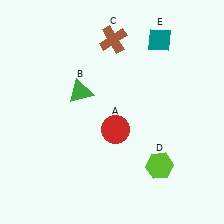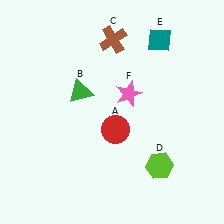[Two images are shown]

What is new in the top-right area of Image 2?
A pink star (F) was added in the top-right area of Image 2.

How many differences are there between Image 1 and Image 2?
There is 1 difference between the two images.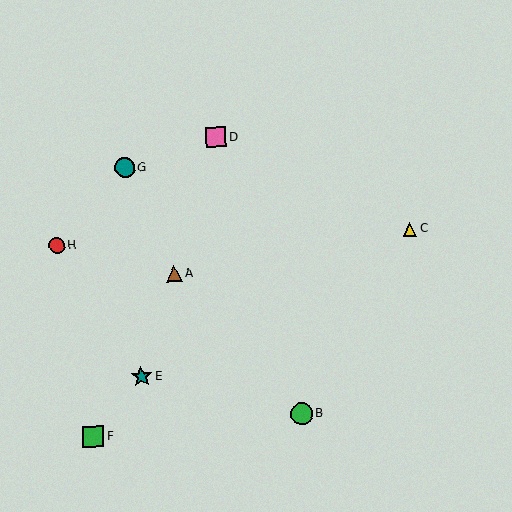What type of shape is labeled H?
Shape H is a red circle.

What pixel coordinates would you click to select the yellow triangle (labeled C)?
Click at (410, 229) to select the yellow triangle C.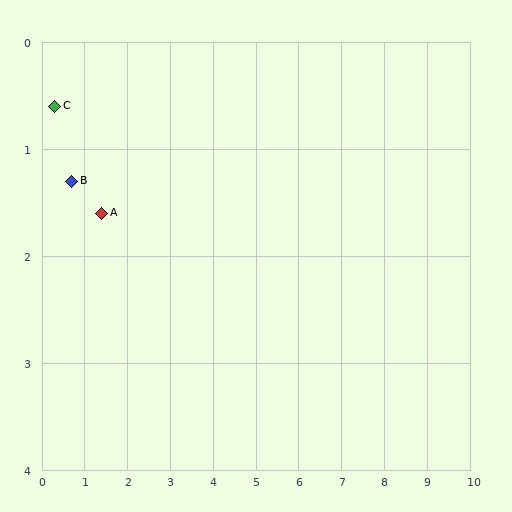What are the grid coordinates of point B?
Point B is at approximately (0.7, 1.3).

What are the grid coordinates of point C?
Point C is at approximately (0.3, 0.6).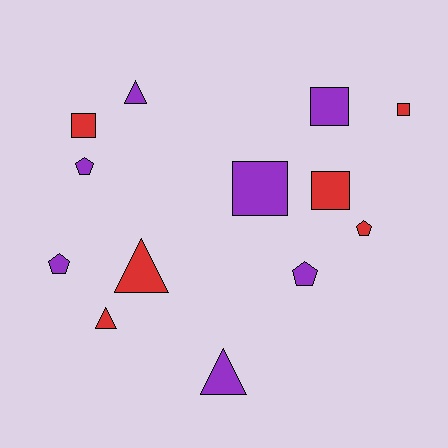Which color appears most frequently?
Purple, with 7 objects.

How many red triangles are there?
There are 2 red triangles.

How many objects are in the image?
There are 13 objects.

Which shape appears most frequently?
Square, with 5 objects.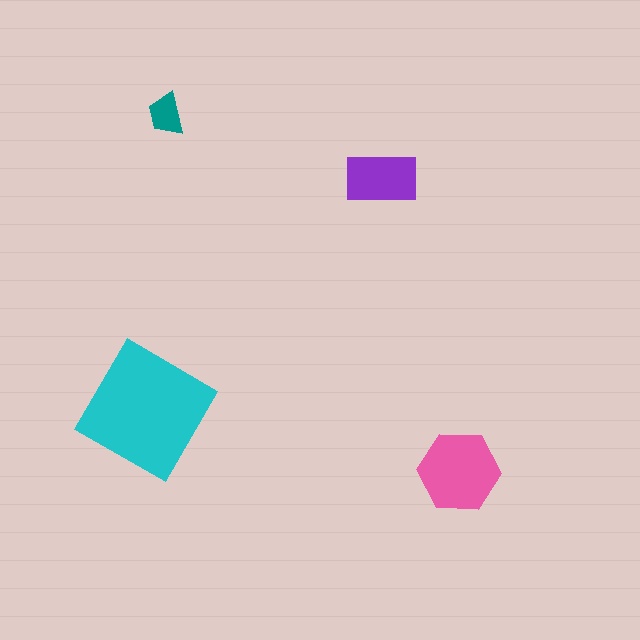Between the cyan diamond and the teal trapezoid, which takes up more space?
The cyan diamond.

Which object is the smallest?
The teal trapezoid.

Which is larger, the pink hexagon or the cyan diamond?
The cyan diamond.